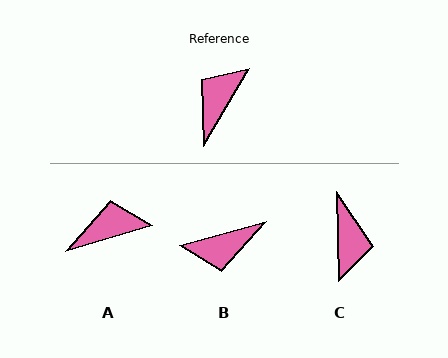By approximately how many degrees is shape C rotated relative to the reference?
Approximately 148 degrees clockwise.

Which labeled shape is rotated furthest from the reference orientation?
C, about 148 degrees away.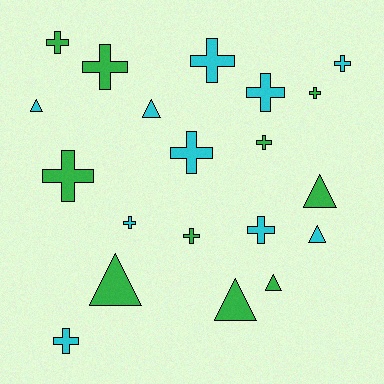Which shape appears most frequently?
Cross, with 13 objects.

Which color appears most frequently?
Green, with 10 objects.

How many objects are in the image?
There are 20 objects.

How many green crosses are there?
There are 6 green crosses.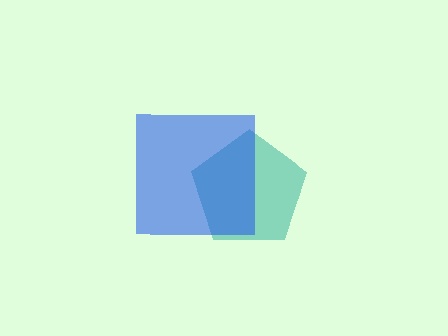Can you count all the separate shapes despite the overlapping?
Yes, there are 2 separate shapes.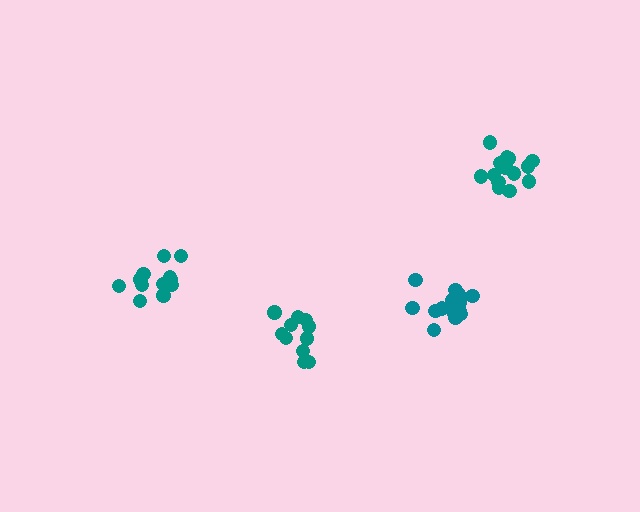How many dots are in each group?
Group 1: 12 dots, Group 2: 14 dots, Group 3: 16 dots, Group 4: 11 dots (53 total).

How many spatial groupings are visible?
There are 4 spatial groupings.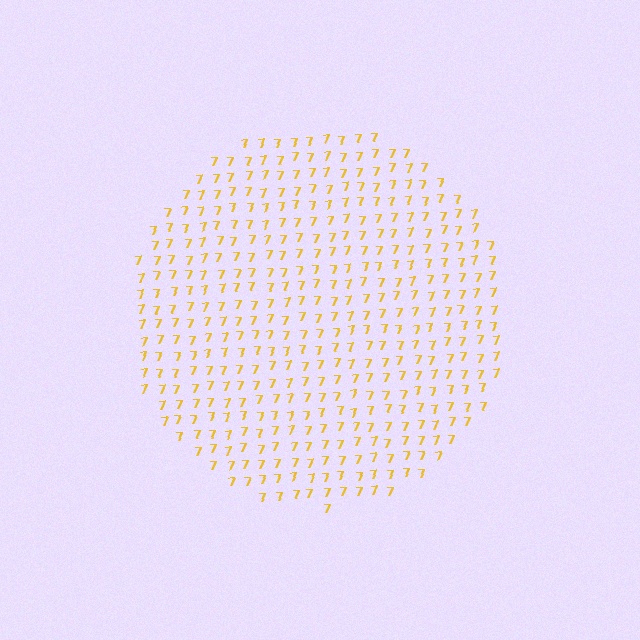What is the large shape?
The large shape is a circle.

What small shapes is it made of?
It is made of small digit 7's.